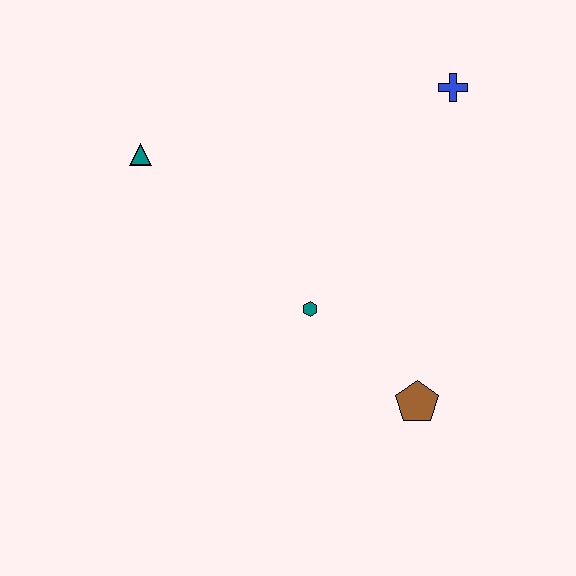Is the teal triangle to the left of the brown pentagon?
Yes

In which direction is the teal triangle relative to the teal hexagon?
The teal triangle is to the left of the teal hexagon.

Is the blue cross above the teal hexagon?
Yes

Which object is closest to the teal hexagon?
The brown pentagon is closest to the teal hexagon.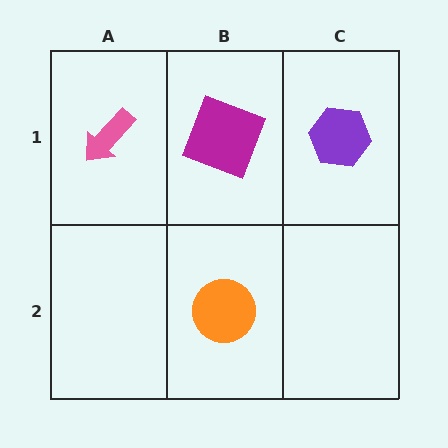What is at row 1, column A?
A pink arrow.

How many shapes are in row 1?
3 shapes.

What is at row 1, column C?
A purple hexagon.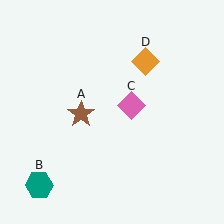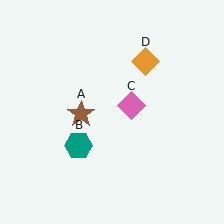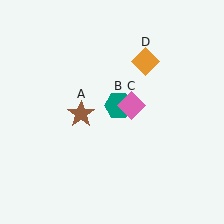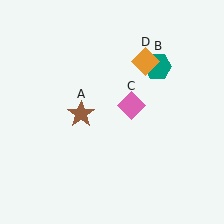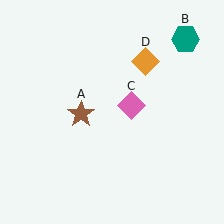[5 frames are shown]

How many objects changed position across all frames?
1 object changed position: teal hexagon (object B).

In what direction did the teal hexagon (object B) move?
The teal hexagon (object B) moved up and to the right.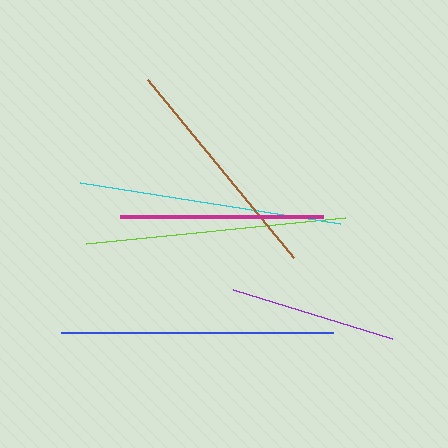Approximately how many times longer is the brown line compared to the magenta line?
The brown line is approximately 1.1 times the length of the magenta line.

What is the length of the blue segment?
The blue segment is approximately 271 pixels long.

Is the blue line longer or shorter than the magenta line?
The blue line is longer than the magenta line.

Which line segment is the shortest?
The purple line is the shortest at approximately 167 pixels.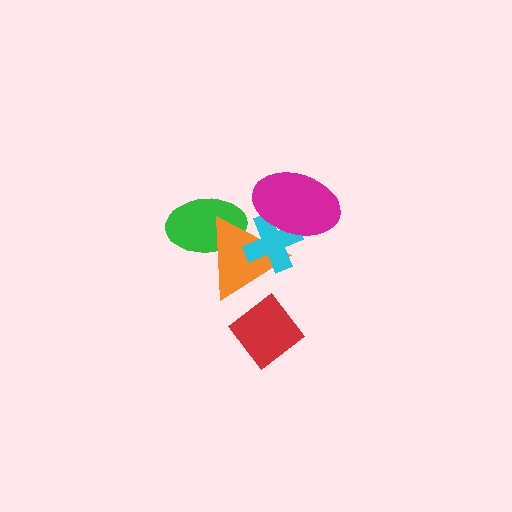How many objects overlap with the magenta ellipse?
2 objects overlap with the magenta ellipse.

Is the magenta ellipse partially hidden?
No, no other shape covers it.